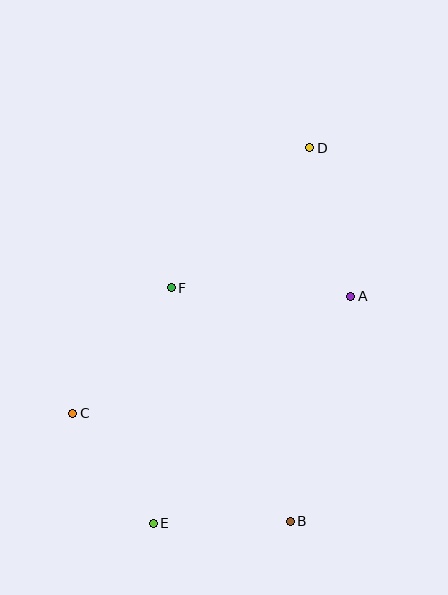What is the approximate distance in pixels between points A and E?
The distance between A and E is approximately 301 pixels.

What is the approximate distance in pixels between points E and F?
The distance between E and F is approximately 236 pixels.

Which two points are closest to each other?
Points C and E are closest to each other.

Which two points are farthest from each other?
Points D and E are farthest from each other.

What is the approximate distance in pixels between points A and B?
The distance between A and B is approximately 233 pixels.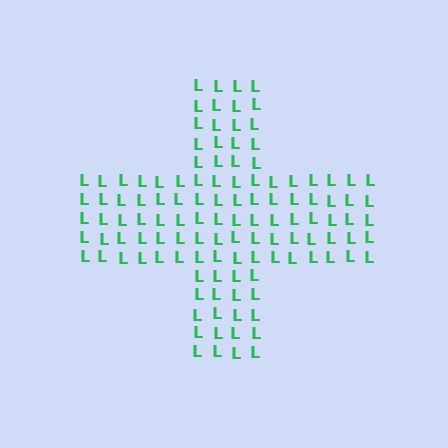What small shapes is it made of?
It is made of small letter L's.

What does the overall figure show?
The overall figure shows a cross.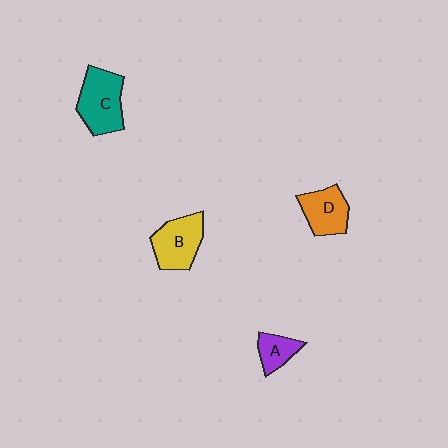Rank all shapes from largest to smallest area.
From largest to smallest: C (teal), B (yellow), D (orange), A (purple).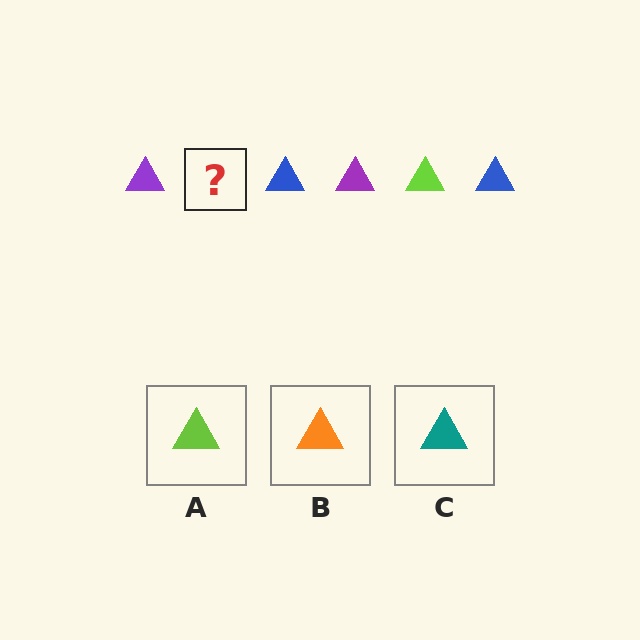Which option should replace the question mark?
Option A.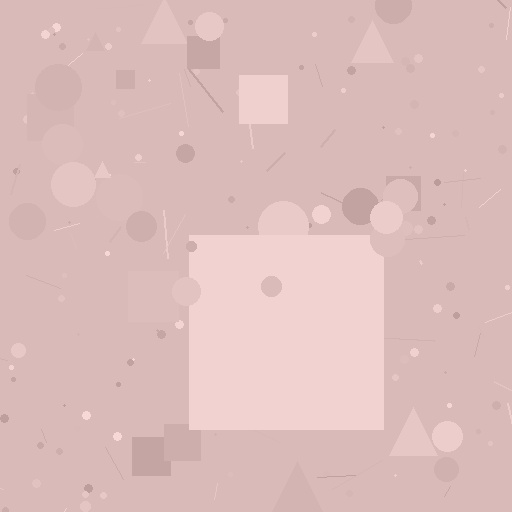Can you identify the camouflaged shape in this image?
The camouflaged shape is a square.